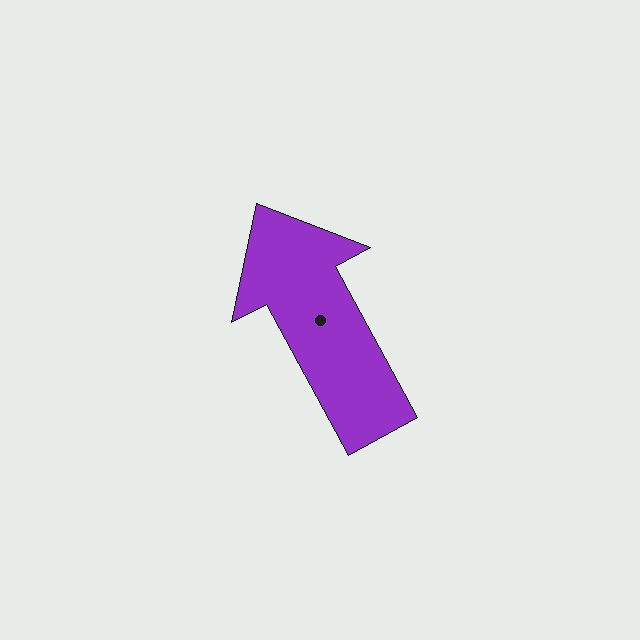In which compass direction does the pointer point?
Northwest.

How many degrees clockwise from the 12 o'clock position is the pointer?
Approximately 332 degrees.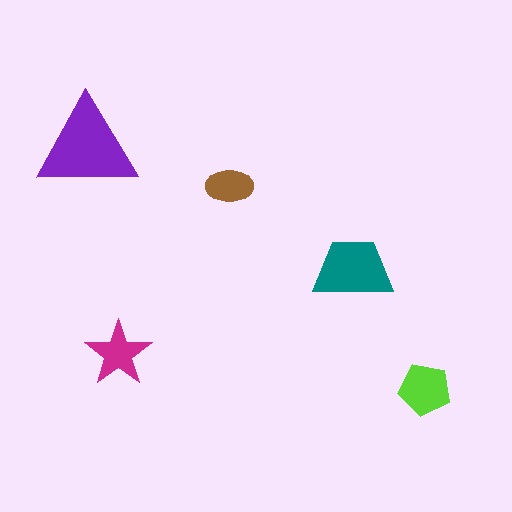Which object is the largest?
The purple triangle.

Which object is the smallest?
The brown ellipse.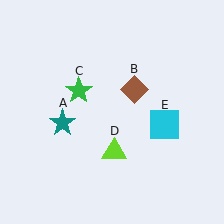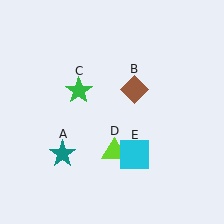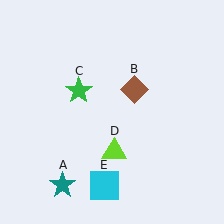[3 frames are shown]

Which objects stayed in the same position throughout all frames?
Brown diamond (object B) and green star (object C) and lime triangle (object D) remained stationary.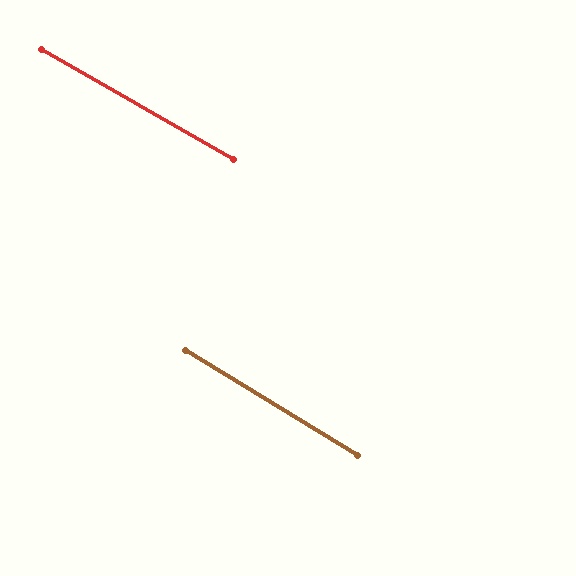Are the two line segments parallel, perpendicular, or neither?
Parallel — their directions differ by only 1.7°.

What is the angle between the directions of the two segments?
Approximately 2 degrees.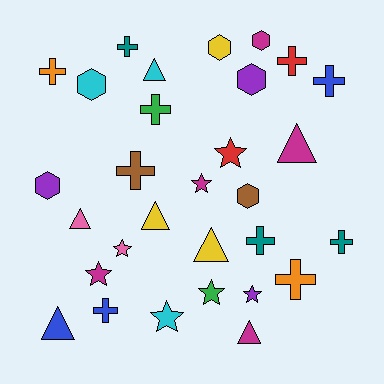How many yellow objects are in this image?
There are 3 yellow objects.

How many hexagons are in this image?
There are 6 hexagons.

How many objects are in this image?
There are 30 objects.